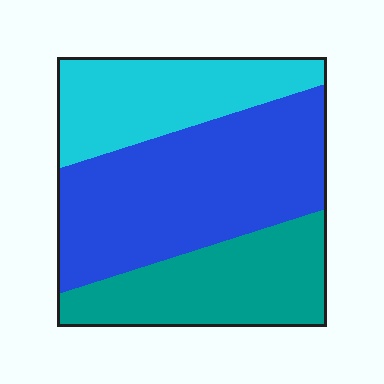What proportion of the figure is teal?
Teal takes up about one quarter (1/4) of the figure.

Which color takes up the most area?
Blue, at roughly 45%.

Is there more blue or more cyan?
Blue.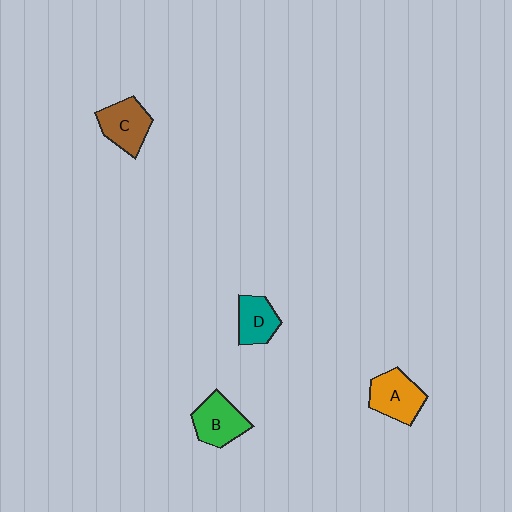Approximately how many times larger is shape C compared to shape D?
Approximately 1.2 times.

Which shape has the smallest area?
Shape D (teal).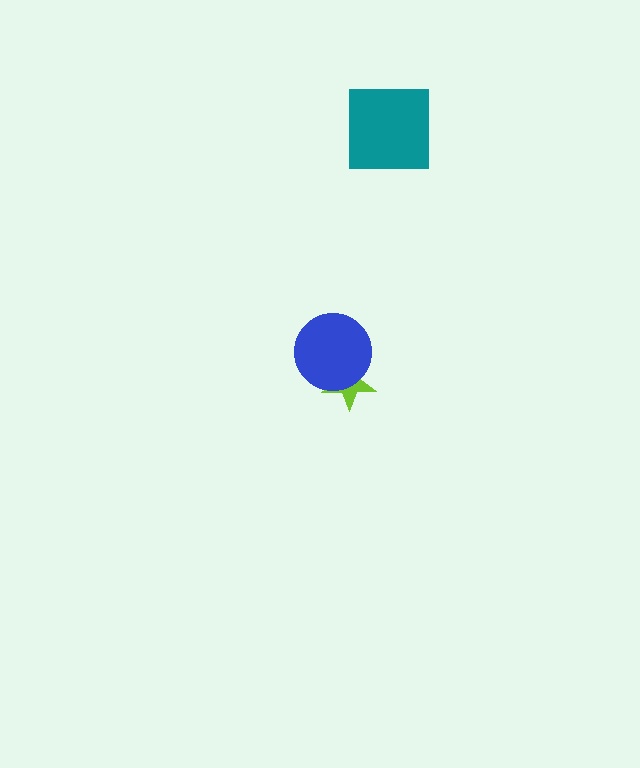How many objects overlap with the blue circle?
1 object overlaps with the blue circle.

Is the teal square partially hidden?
No, no other shape covers it.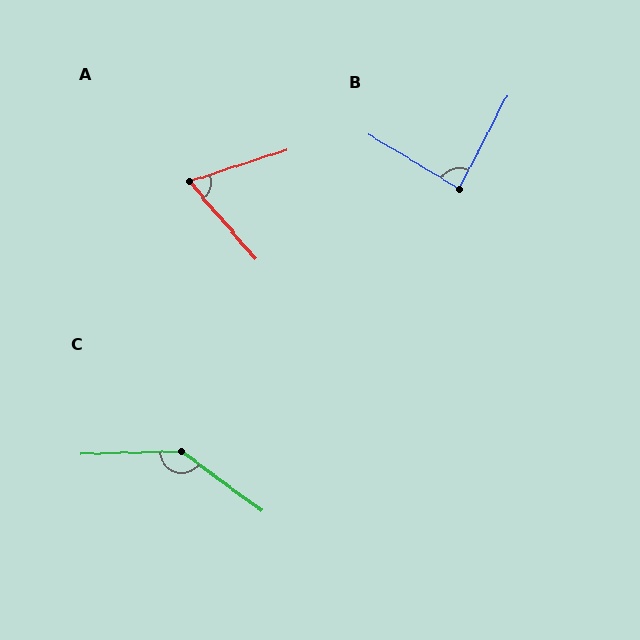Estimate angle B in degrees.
Approximately 87 degrees.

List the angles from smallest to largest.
A (67°), B (87°), C (142°).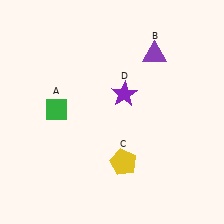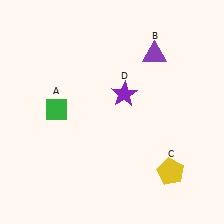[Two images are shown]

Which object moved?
The yellow pentagon (C) moved right.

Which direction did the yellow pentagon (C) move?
The yellow pentagon (C) moved right.